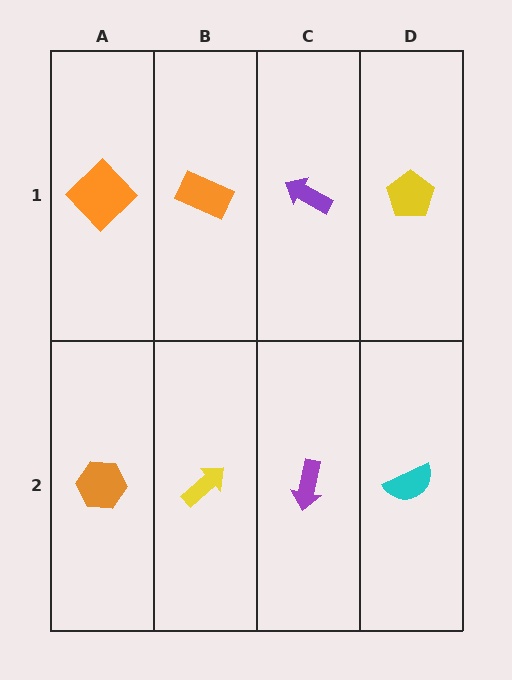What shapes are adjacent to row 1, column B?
A yellow arrow (row 2, column B), an orange diamond (row 1, column A), a purple arrow (row 1, column C).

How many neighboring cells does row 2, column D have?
2.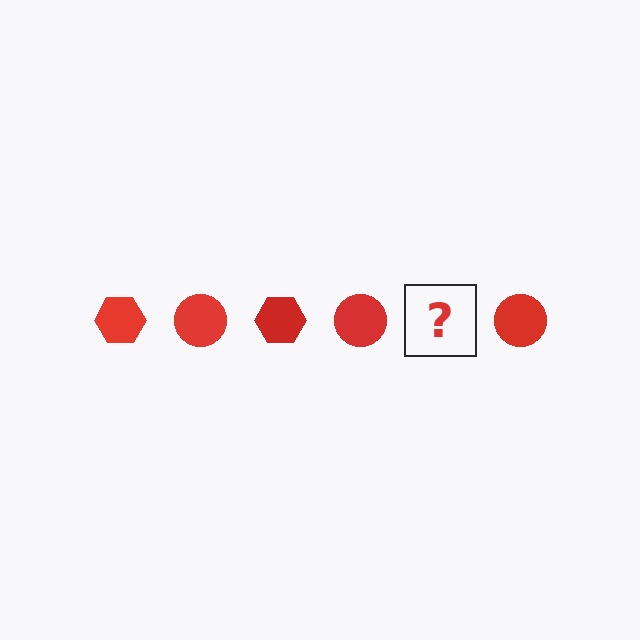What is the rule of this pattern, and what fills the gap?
The rule is that the pattern cycles through hexagon, circle shapes in red. The gap should be filled with a red hexagon.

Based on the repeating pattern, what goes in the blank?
The blank should be a red hexagon.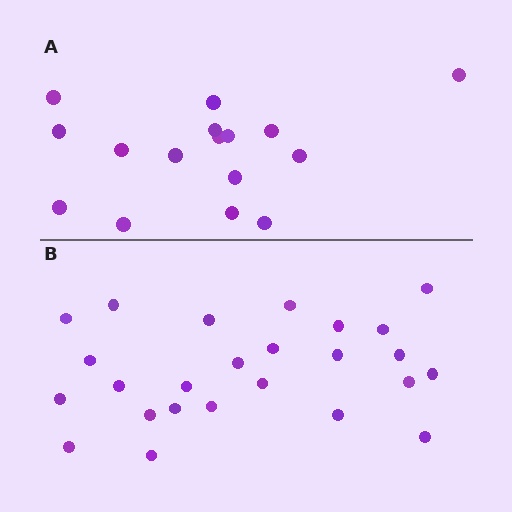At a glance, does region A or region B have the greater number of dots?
Region B (the bottom region) has more dots.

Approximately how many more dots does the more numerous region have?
Region B has roughly 8 or so more dots than region A.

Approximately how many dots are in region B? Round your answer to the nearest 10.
About 20 dots. (The exact count is 25, which rounds to 20.)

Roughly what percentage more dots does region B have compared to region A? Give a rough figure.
About 55% more.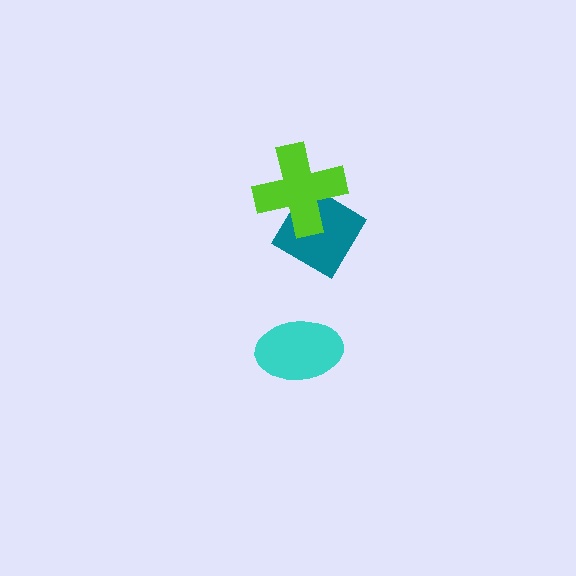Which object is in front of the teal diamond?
The lime cross is in front of the teal diamond.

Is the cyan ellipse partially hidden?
No, no other shape covers it.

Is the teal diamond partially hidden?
Yes, it is partially covered by another shape.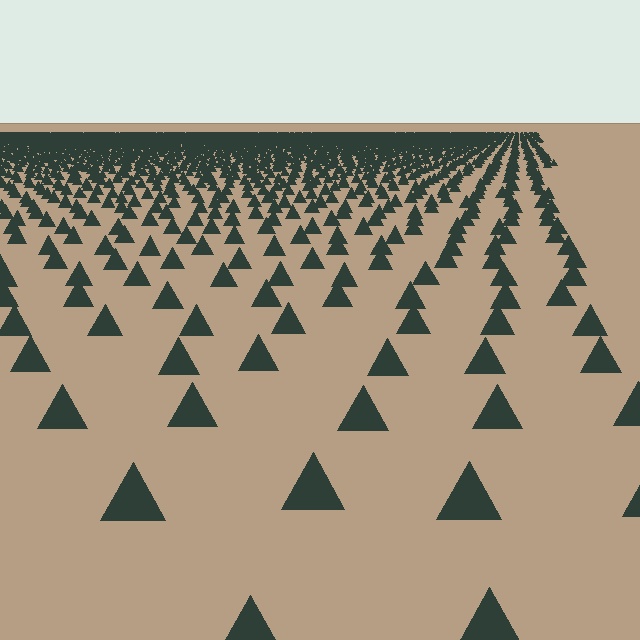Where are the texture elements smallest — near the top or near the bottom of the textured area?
Near the top.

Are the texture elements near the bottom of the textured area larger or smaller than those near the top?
Larger. Near the bottom, elements are closer to the viewer and appear at a bigger on-screen size.